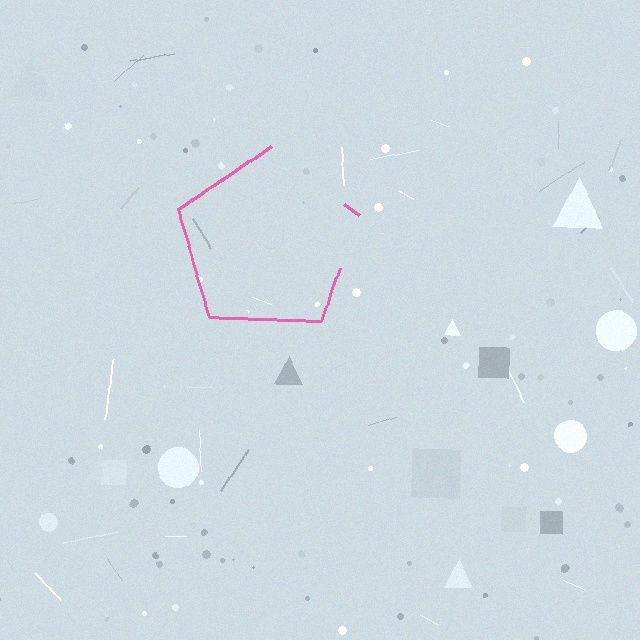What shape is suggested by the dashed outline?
The dashed outline suggests a pentagon.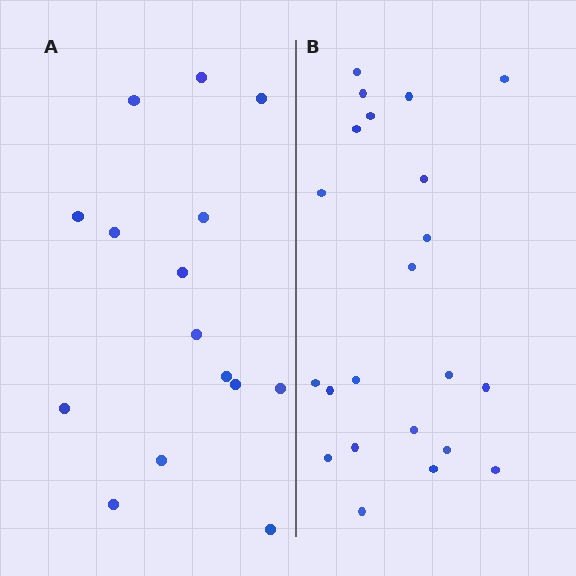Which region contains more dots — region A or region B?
Region B (the right region) has more dots.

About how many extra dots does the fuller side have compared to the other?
Region B has roughly 8 or so more dots than region A.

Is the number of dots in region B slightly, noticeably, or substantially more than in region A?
Region B has substantially more. The ratio is roughly 1.5 to 1.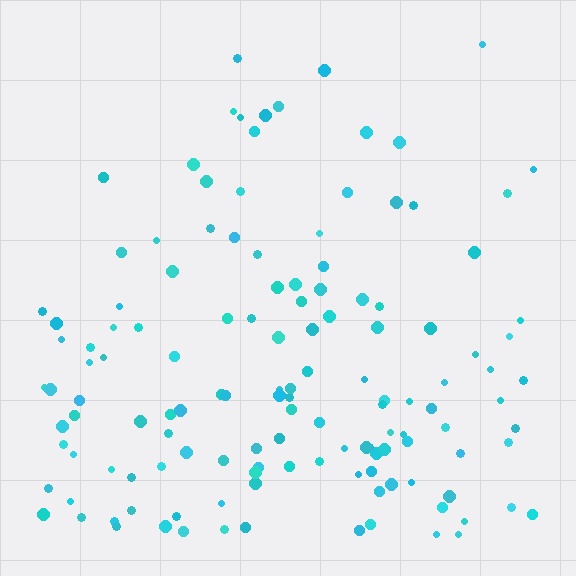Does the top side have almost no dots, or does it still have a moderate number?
Still a moderate number, just noticeably fewer than the bottom.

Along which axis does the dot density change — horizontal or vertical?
Vertical.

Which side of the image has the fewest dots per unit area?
The top.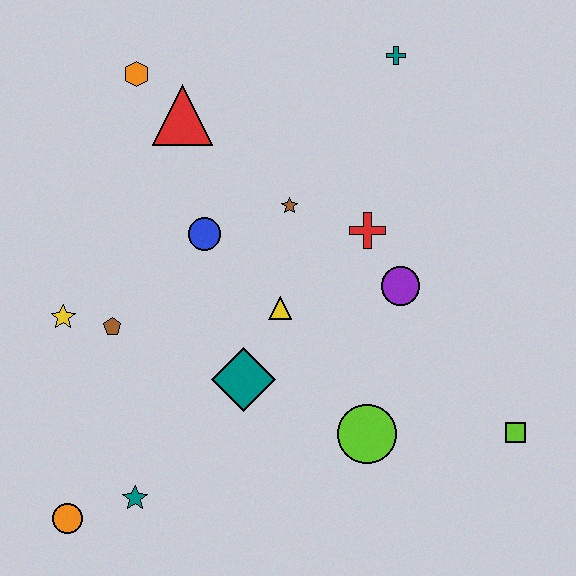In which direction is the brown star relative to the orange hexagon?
The brown star is to the right of the orange hexagon.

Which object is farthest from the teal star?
The teal cross is farthest from the teal star.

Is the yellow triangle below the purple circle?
Yes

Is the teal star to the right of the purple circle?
No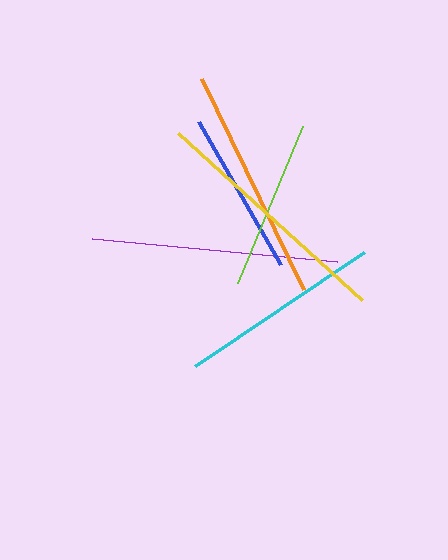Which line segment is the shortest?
The blue line is the shortest at approximately 165 pixels.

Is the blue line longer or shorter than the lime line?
The lime line is longer than the blue line.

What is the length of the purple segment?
The purple segment is approximately 246 pixels long.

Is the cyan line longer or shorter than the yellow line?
The yellow line is longer than the cyan line.